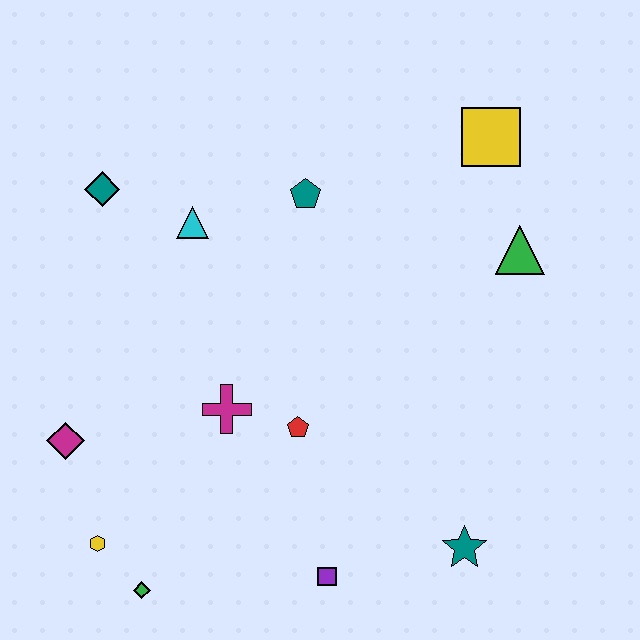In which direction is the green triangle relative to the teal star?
The green triangle is above the teal star.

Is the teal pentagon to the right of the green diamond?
Yes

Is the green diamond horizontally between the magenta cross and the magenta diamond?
Yes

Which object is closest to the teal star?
The purple square is closest to the teal star.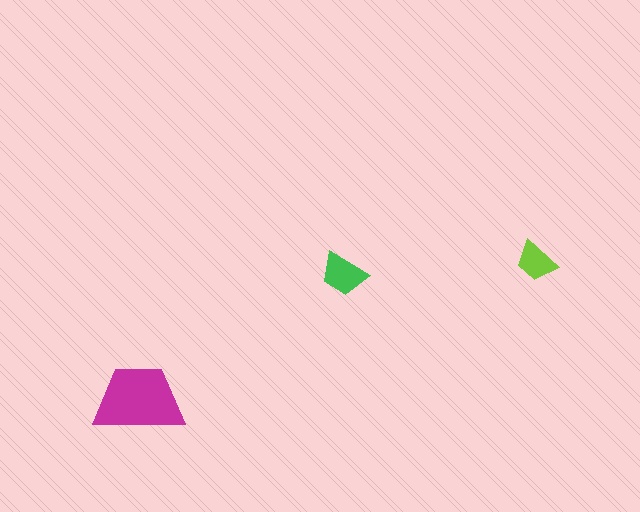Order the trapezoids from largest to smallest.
the magenta one, the green one, the lime one.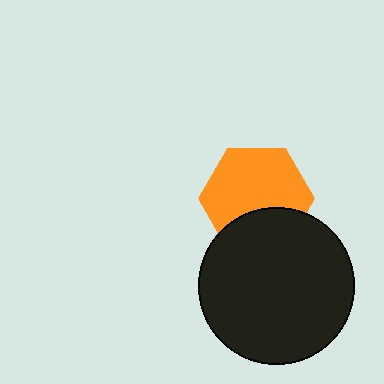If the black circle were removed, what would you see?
You would see the complete orange hexagon.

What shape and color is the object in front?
The object in front is a black circle.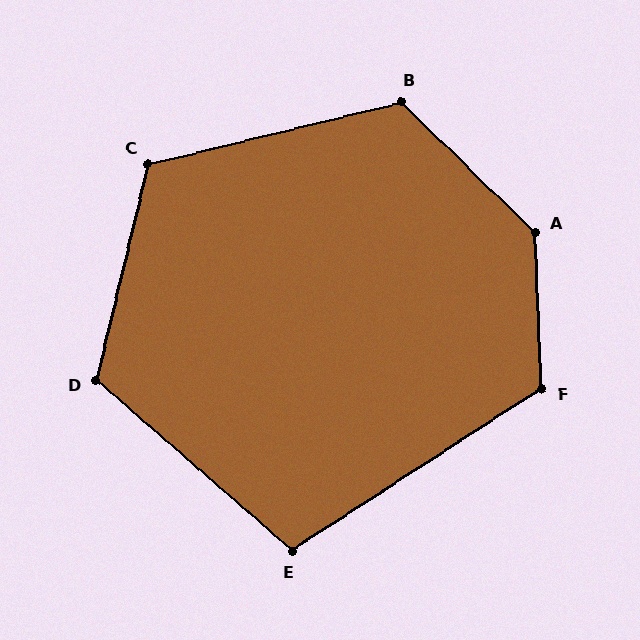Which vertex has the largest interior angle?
A, at approximately 137 degrees.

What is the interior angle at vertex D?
Approximately 117 degrees (obtuse).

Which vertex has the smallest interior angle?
E, at approximately 106 degrees.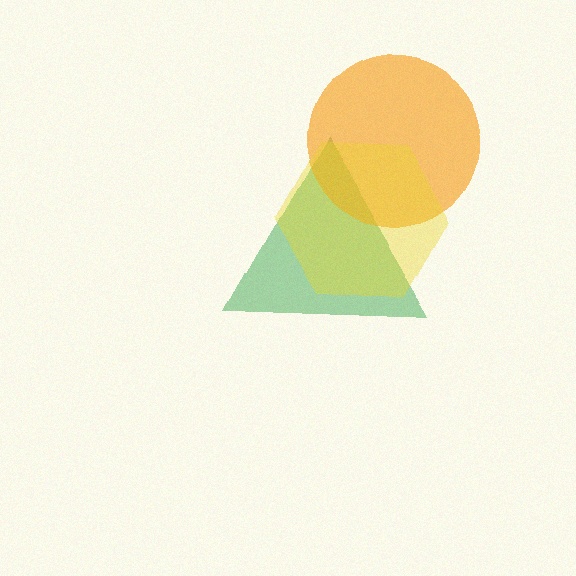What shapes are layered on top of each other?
The layered shapes are: a green triangle, an orange circle, a yellow hexagon.